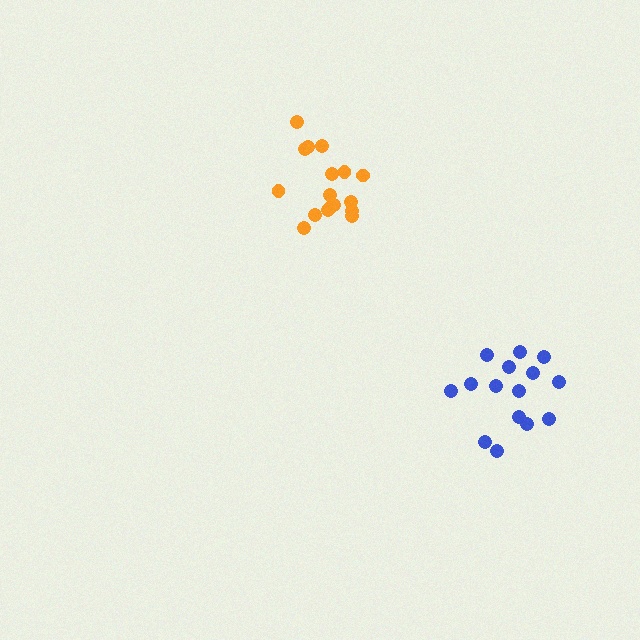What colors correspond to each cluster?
The clusters are colored: orange, blue.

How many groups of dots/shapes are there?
There are 2 groups.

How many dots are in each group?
Group 1: 17 dots, Group 2: 15 dots (32 total).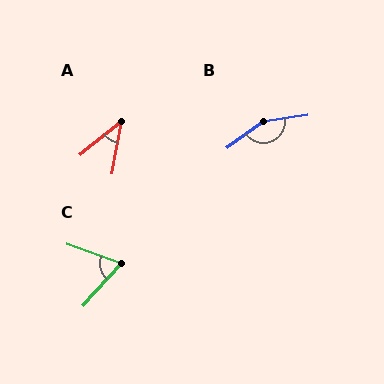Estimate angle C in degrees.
Approximately 67 degrees.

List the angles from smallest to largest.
A (41°), C (67°), B (152°).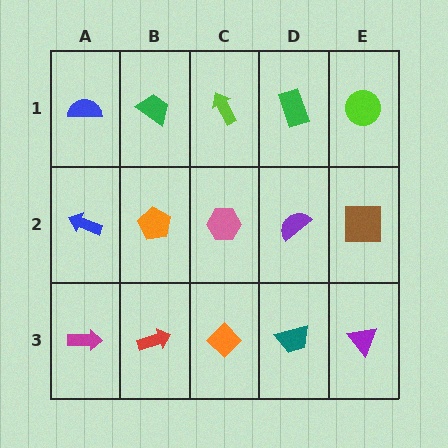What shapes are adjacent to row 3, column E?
A brown square (row 2, column E), a teal trapezoid (row 3, column D).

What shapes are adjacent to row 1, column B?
An orange pentagon (row 2, column B), a blue semicircle (row 1, column A), a lime arrow (row 1, column C).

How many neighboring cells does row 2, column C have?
4.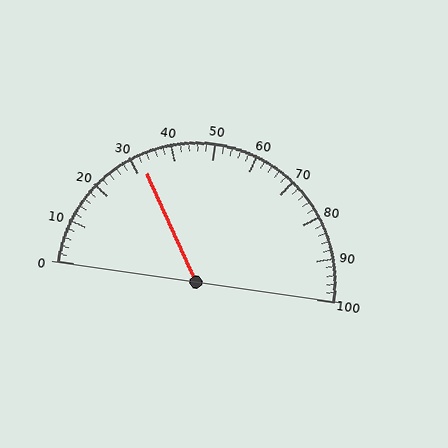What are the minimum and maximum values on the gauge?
The gauge ranges from 0 to 100.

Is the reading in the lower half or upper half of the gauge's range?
The reading is in the lower half of the range (0 to 100).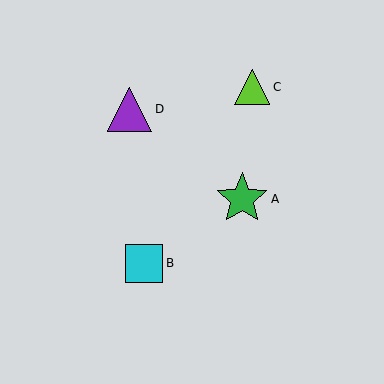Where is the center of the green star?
The center of the green star is at (242, 199).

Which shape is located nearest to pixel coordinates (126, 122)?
The purple triangle (labeled D) at (130, 109) is nearest to that location.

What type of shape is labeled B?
Shape B is a cyan square.